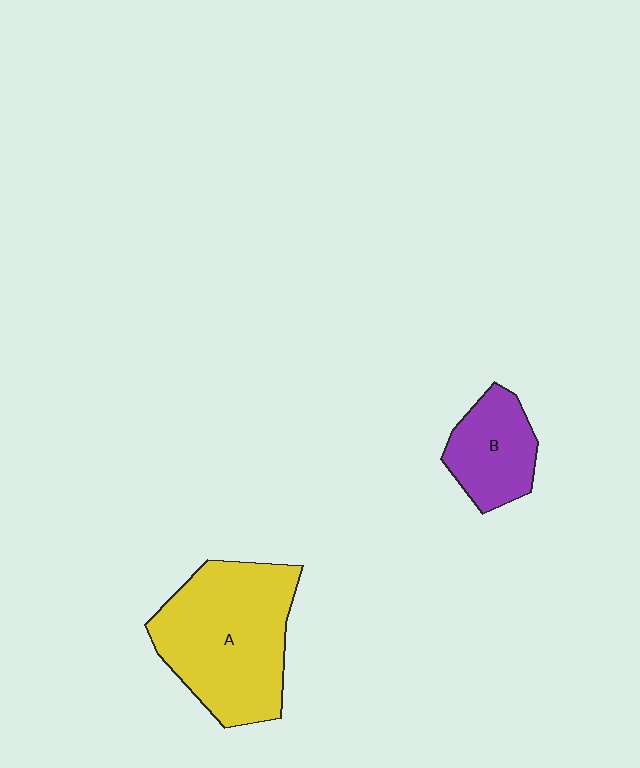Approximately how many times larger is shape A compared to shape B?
Approximately 2.2 times.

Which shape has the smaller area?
Shape B (purple).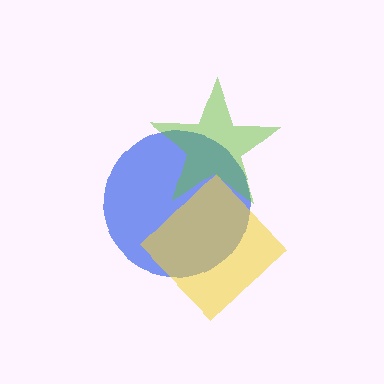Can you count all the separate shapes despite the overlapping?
Yes, there are 3 separate shapes.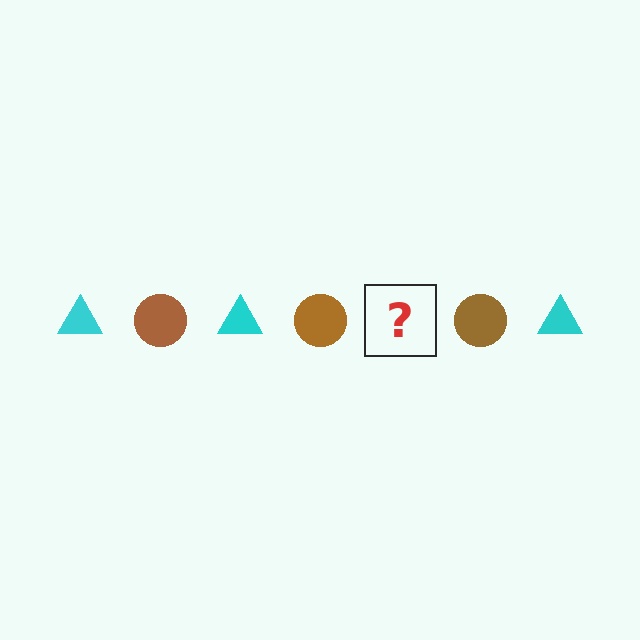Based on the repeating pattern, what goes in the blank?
The blank should be a cyan triangle.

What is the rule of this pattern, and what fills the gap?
The rule is that the pattern alternates between cyan triangle and brown circle. The gap should be filled with a cyan triangle.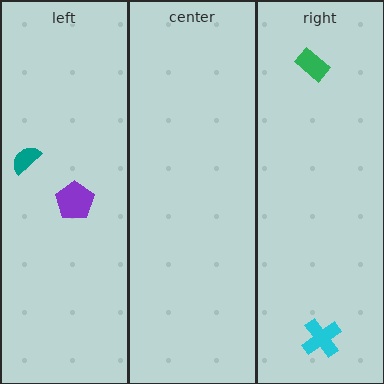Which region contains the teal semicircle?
The left region.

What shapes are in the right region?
The cyan cross, the green rectangle.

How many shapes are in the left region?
2.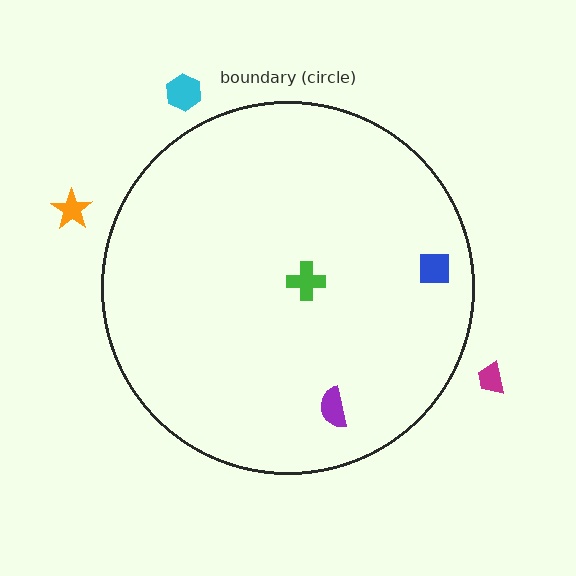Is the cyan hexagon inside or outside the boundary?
Outside.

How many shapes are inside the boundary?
3 inside, 3 outside.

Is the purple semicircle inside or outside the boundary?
Inside.